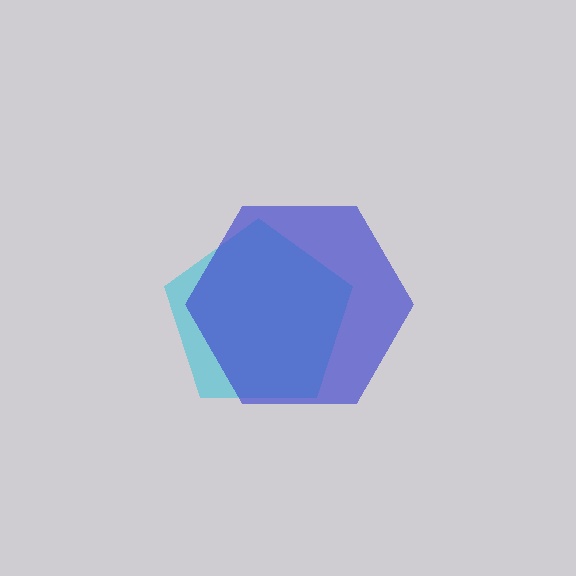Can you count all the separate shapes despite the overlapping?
Yes, there are 2 separate shapes.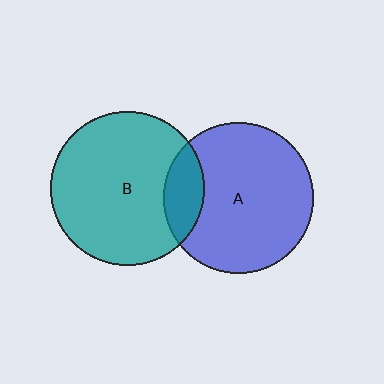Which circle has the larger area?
Circle B (teal).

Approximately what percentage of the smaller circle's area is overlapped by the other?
Approximately 15%.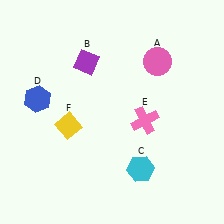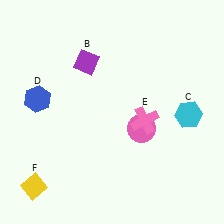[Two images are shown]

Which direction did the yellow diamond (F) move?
The yellow diamond (F) moved down.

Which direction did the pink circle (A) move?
The pink circle (A) moved down.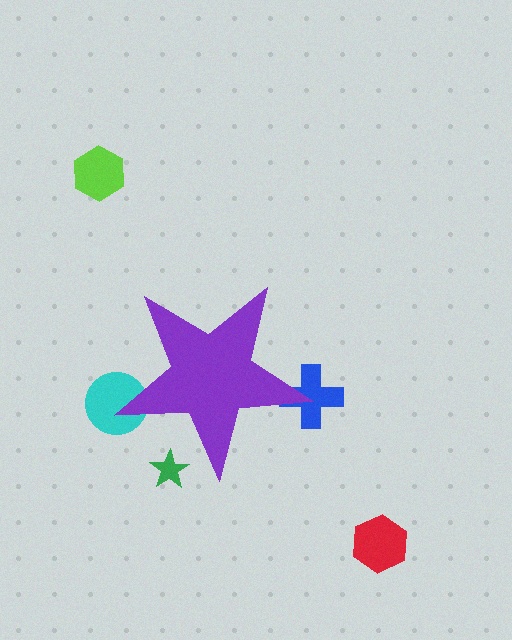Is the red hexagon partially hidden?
No, the red hexagon is fully visible.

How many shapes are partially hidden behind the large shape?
3 shapes are partially hidden.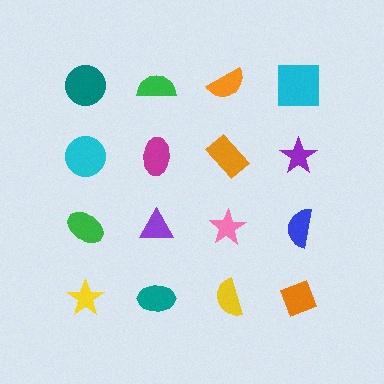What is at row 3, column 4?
A blue semicircle.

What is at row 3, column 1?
A green ellipse.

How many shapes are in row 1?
4 shapes.